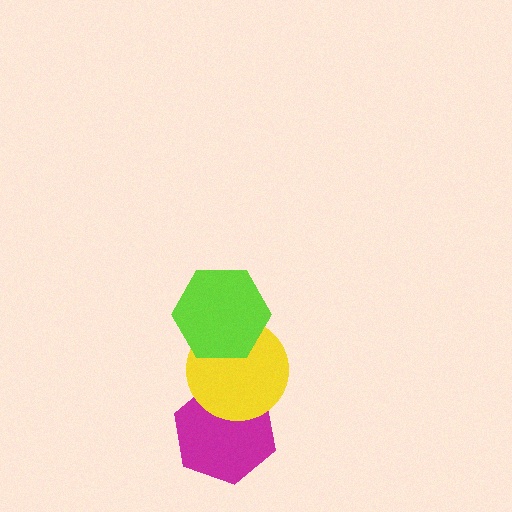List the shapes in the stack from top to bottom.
From top to bottom: the lime hexagon, the yellow circle, the magenta hexagon.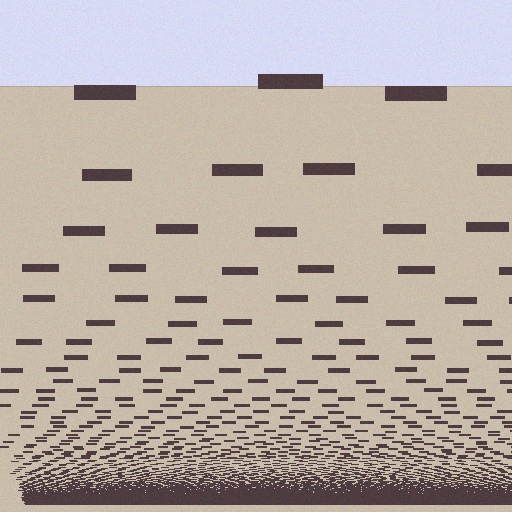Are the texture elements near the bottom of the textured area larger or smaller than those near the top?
Smaller. The gradient is inverted — elements near the bottom are smaller and denser.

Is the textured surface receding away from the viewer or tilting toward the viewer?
The surface appears to tilt toward the viewer. Texture elements get larger and sparser toward the top.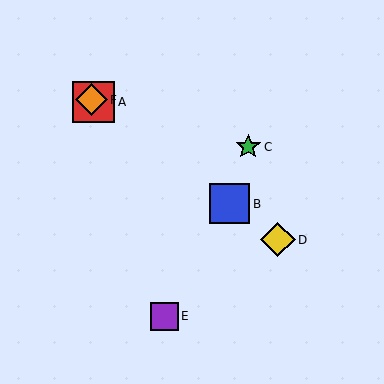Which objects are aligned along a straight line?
Objects A, B, D, F are aligned along a straight line.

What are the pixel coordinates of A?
Object A is at (94, 102).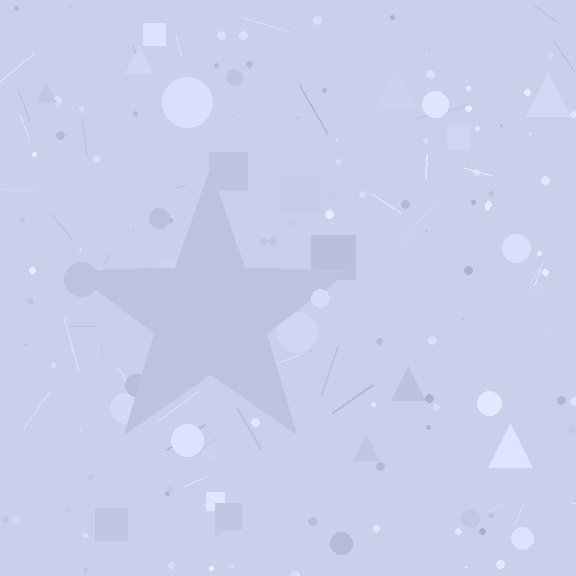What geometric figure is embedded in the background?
A star is embedded in the background.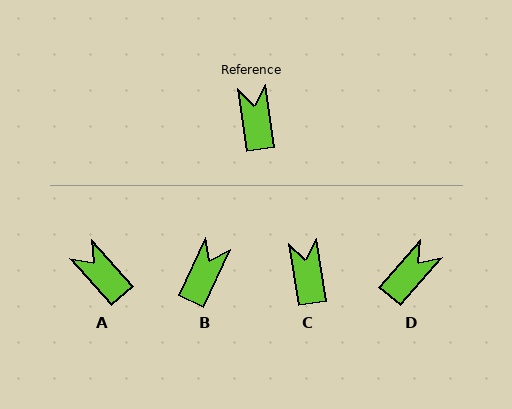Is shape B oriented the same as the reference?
No, it is off by about 34 degrees.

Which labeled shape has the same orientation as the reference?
C.